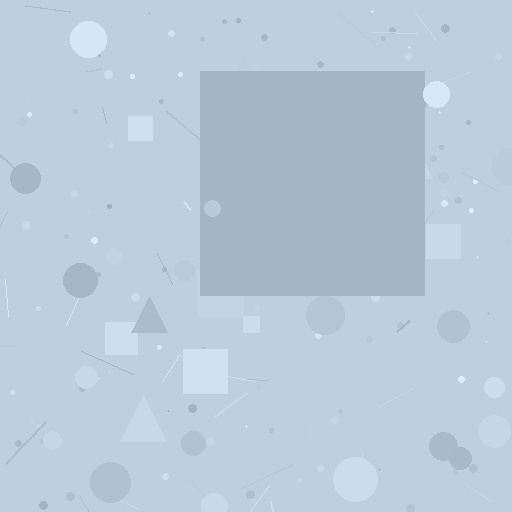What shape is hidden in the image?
A square is hidden in the image.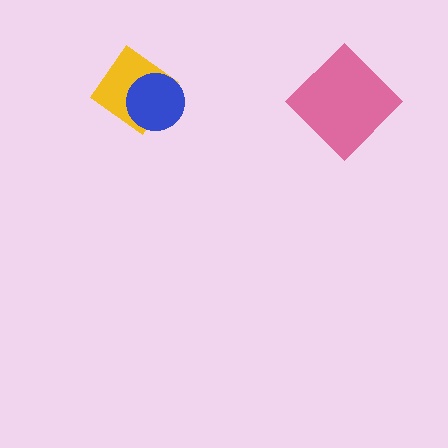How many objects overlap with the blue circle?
1 object overlaps with the blue circle.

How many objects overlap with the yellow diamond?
1 object overlaps with the yellow diamond.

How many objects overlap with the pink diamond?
0 objects overlap with the pink diamond.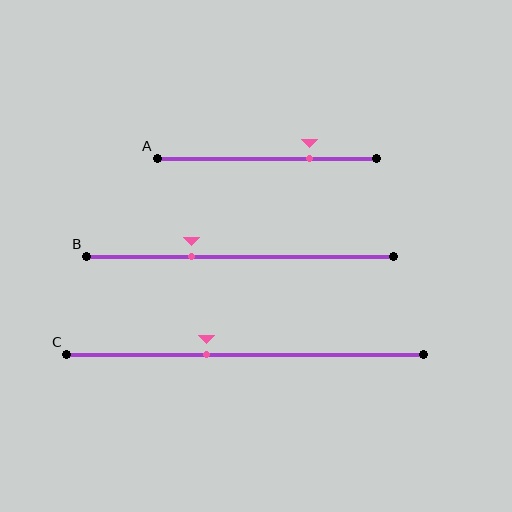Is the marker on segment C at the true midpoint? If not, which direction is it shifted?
No, the marker on segment C is shifted to the left by about 11% of the segment length.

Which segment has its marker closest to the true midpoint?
Segment C has its marker closest to the true midpoint.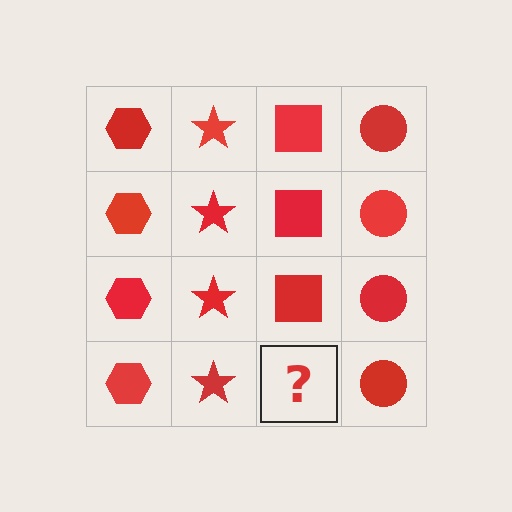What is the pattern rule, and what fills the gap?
The rule is that each column has a consistent shape. The gap should be filled with a red square.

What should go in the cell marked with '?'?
The missing cell should contain a red square.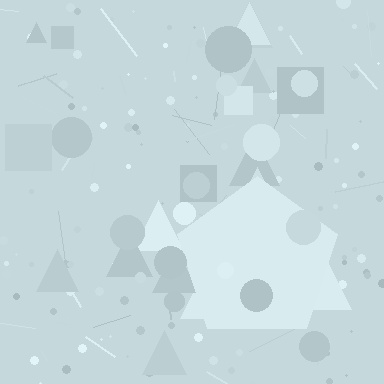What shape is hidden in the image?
A pentagon is hidden in the image.